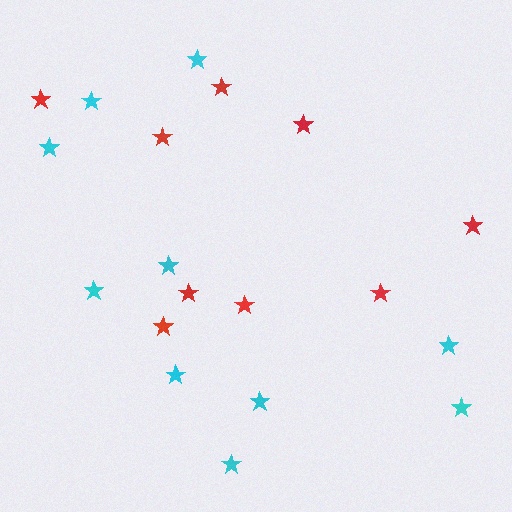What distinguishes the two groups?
There are 2 groups: one group of red stars (9) and one group of cyan stars (10).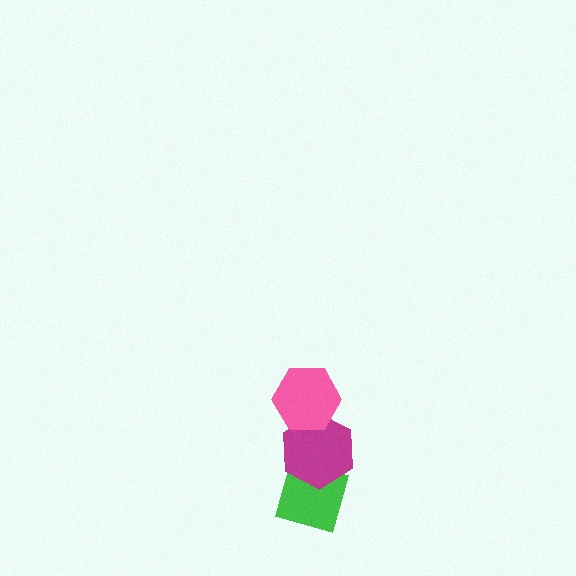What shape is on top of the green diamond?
The magenta hexagon is on top of the green diamond.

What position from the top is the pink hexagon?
The pink hexagon is 1st from the top.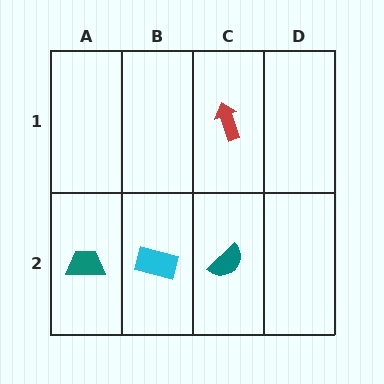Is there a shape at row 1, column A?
No, that cell is empty.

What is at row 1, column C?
A red arrow.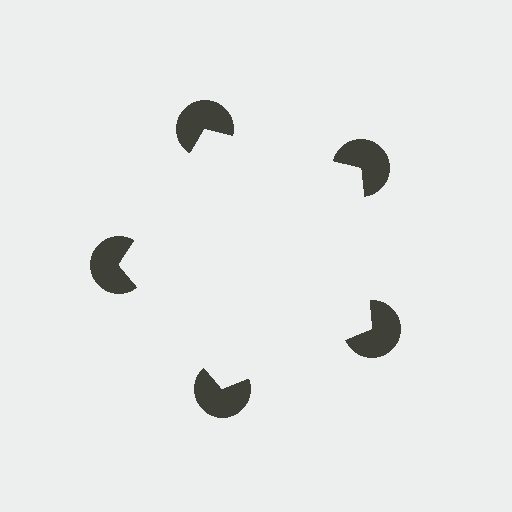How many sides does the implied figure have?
5 sides.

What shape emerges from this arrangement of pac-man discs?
An illusory pentagon — its edges are inferred from the aligned wedge cuts in the pac-man discs, not physically drawn.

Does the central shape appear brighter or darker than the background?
It typically appears slightly brighter than the background, even though no actual brightness change is drawn.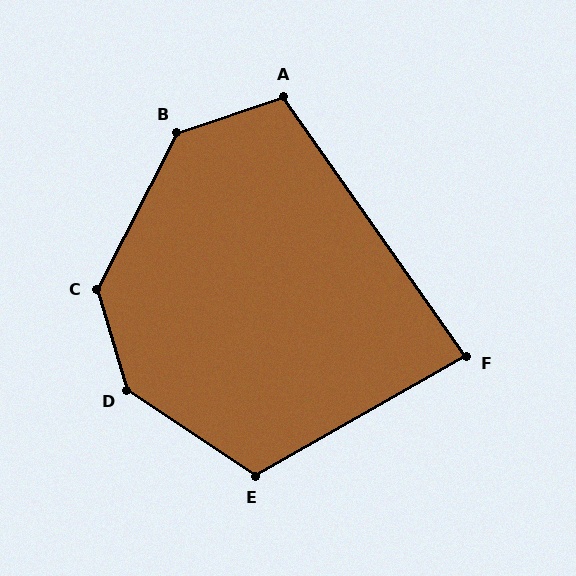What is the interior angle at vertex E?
Approximately 117 degrees (obtuse).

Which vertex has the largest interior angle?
D, at approximately 140 degrees.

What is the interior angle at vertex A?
Approximately 107 degrees (obtuse).